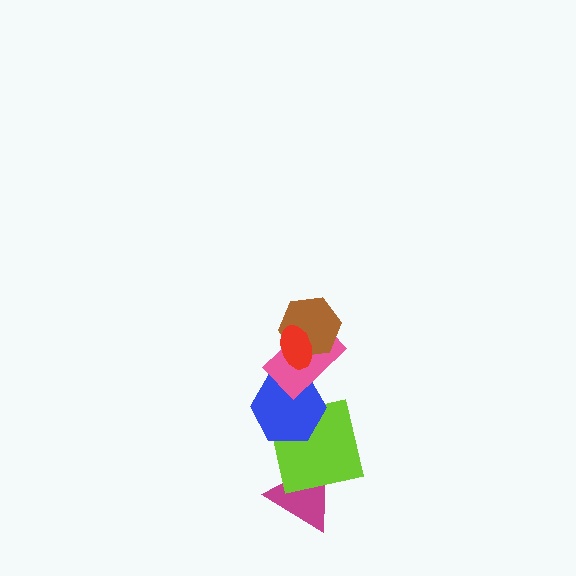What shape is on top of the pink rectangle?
The brown hexagon is on top of the pink rectangle.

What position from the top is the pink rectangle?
The pink rectangle is 3rd from the top.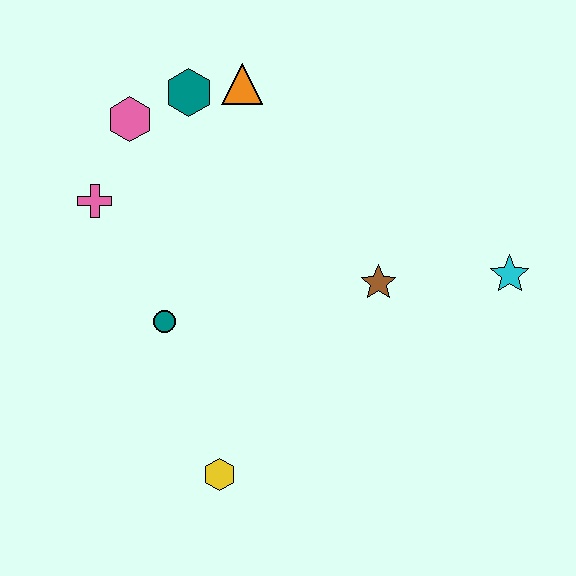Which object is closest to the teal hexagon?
The orange triangle is closest to the teal hexagon.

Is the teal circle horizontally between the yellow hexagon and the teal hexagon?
No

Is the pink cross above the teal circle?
Yes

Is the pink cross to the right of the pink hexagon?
No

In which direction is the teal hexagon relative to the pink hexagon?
The teal hexagon is to the right of the pink hexagon.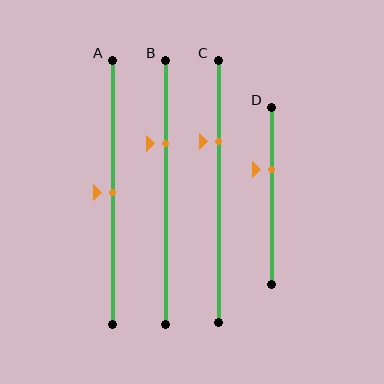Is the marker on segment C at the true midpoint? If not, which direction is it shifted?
No, the marker on segment C is shifted upward by about 19% of the segment length.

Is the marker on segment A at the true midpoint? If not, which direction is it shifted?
Yes, the marker on segment A is at the true midpoint.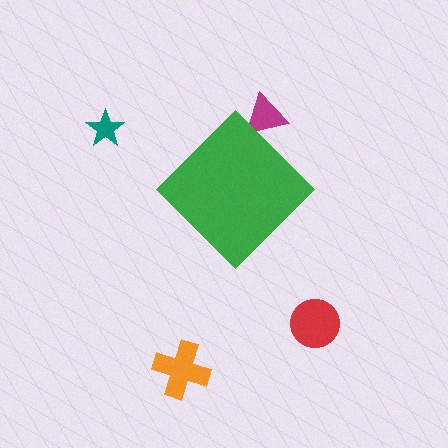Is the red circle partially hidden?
No, the red circle is fully visible.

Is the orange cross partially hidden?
No, the orange cross is fully visible.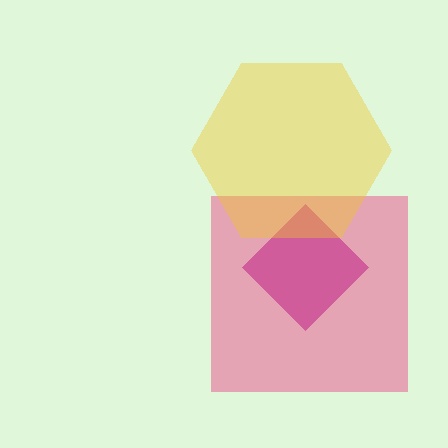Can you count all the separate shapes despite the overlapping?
Yes, there are 3 separate shapes.